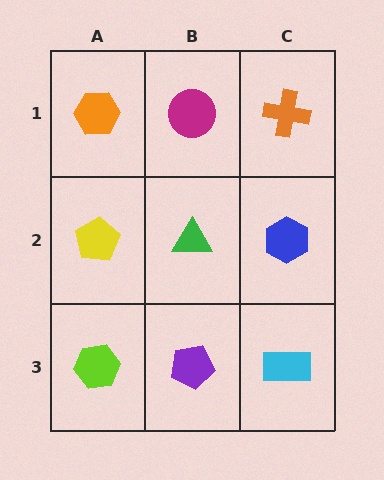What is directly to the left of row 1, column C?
A magenta circle.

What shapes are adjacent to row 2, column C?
An orange cross (row 1, column C), a cyan rectangle (row 3, column C), a green triangle (row 2, column B).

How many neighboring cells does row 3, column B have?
3.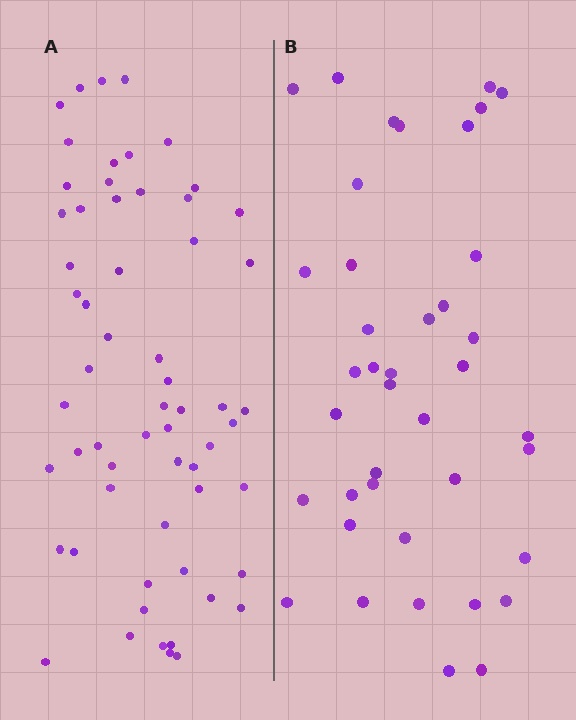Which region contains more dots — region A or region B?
Region A (the left region) has more dots.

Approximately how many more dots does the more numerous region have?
Region A has approximately 20 more dots than region B.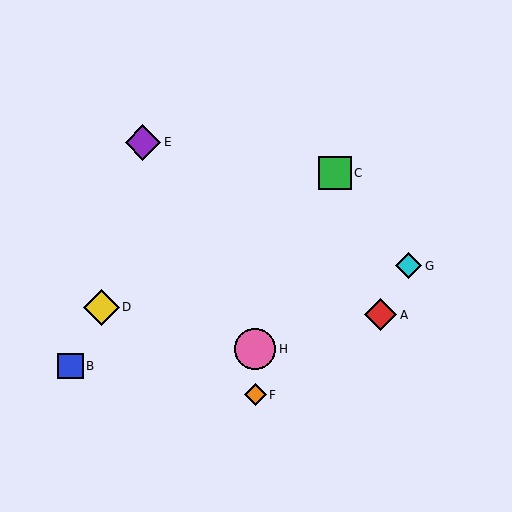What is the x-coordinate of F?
Object F is at x≈255.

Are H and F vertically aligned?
Yes, both are at x≈255.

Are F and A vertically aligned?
No, F is at x≈255 and A is at x≈381.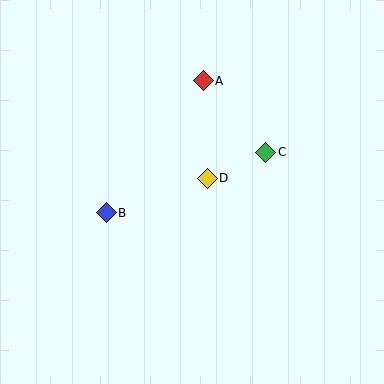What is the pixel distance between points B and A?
The distance between B and A is 164 pixels.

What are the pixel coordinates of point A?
Point A is at (203, 81).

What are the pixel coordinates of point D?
Point D is at (207, 178).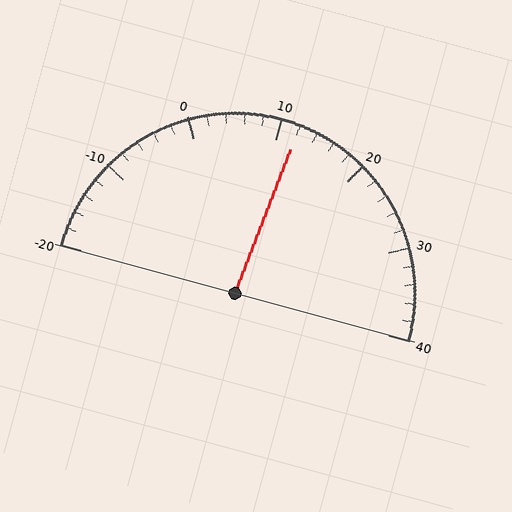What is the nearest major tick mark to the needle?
The nearest major tick mark is 10.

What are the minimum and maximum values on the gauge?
The gauge ranges from -20 to 40.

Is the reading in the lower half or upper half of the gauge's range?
The reading is in the upper half of the range (-20 to 40).